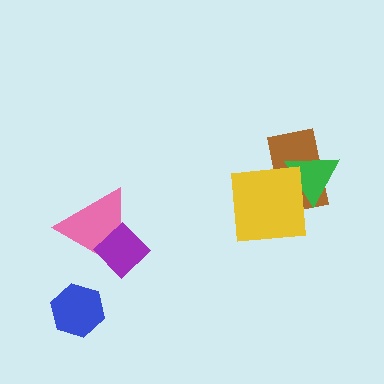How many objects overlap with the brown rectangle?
2 objects overlap with the brown rectangle.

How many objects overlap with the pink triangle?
1 object overlaps with the pink triangle.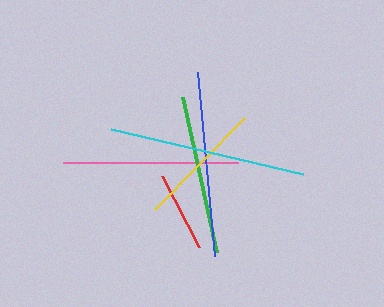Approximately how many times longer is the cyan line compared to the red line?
The cyan line is approximately 2.5 times the length of the red line.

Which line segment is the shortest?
The red line is the shortest at approximately 80 pixels.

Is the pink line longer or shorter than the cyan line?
The cyan line is longer than the pink line.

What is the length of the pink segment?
The pink segment is approximately 175 pixels long.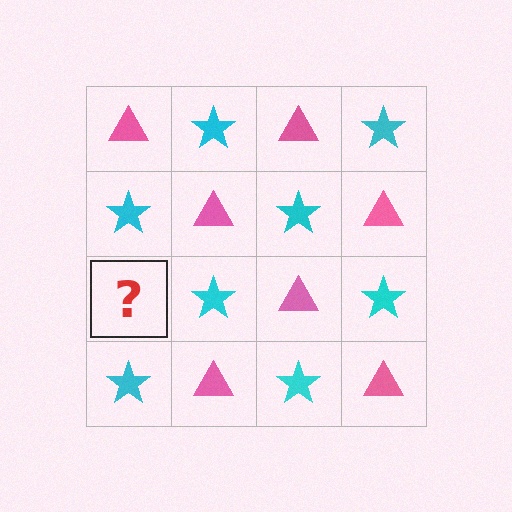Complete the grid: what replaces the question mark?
The question mark should be replaced with a pink triangle.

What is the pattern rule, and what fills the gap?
The rule is that it alternates pink triangle and cyan star in a checkerboard pattern. The gap should be filled with a pink triangle.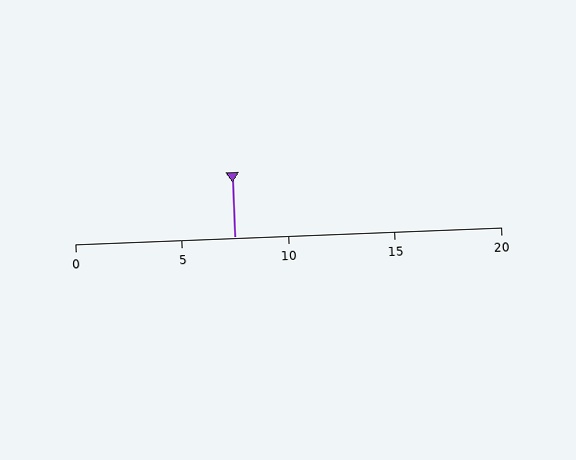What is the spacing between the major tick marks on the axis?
The major ticks are spaced 5 apart.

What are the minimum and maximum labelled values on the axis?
The axis runs from 0 to 20.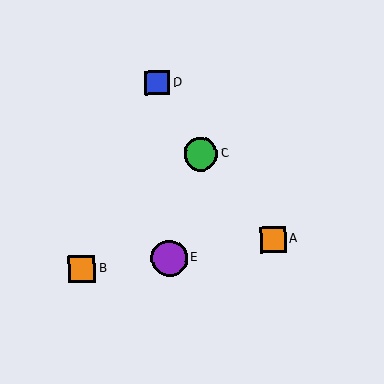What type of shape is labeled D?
Shape D is a blue square.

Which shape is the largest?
The purple circle (labeled E) is the largest.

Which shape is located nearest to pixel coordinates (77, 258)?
The orange square (labeled B) at (82, 269) is nearest to that location.